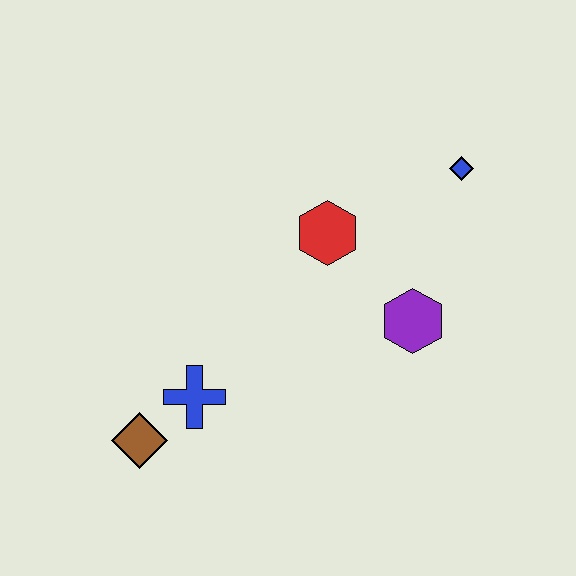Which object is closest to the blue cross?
The brown diamond is closest to the blue cross.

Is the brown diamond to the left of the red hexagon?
Yes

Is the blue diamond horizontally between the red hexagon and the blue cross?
No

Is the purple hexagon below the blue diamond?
Yes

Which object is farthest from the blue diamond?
The brown diamond is farthest from the blue diamond.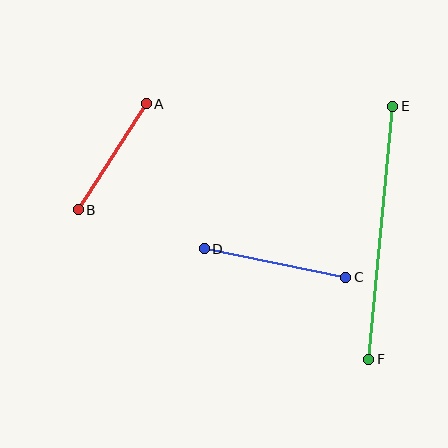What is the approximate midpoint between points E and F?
The midpoint is at approximately (381, 233) pixels.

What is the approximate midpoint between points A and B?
The midpoint is at approximately (112, 157) pixels.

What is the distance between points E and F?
The distance is approximately 254 pixels.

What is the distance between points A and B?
The distance is approximately 126 pixels.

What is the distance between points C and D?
The distance is approximately 144 pixels.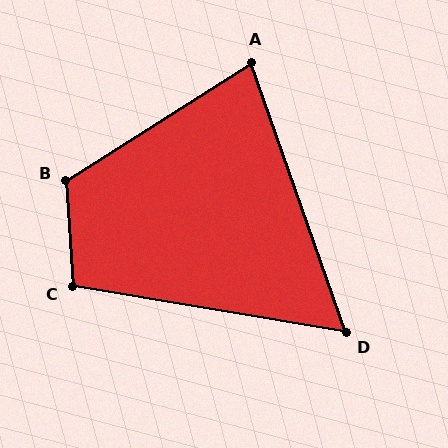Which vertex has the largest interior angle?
B, at approximately 119 degrees.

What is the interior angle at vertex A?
Approximately 77 degrees (acute).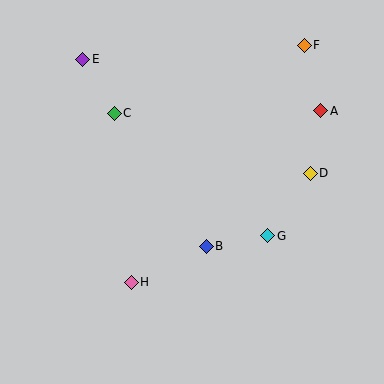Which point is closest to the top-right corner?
Point F is closest to the top-right corner.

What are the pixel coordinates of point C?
Point C is at (114, 113).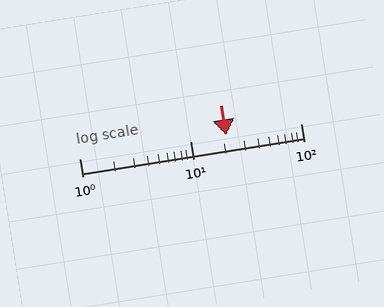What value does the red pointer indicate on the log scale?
The pointer indicates approximately 21.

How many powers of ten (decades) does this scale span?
The scale spans 2 decades, from 1 to 100.